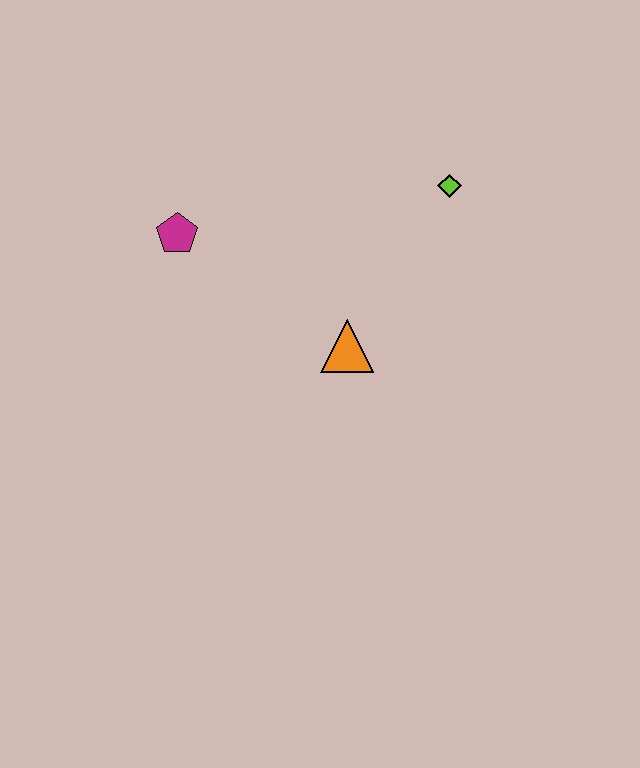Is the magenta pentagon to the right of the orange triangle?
No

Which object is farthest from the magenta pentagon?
The lime diamond is farthest from the magenta pentagon.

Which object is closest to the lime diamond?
The orange triangle is closest to the lime diamond.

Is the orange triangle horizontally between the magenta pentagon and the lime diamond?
Yes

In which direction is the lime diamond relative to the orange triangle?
The lime diamond is above the orange triangle.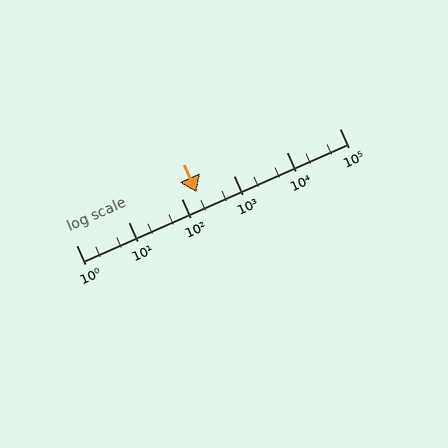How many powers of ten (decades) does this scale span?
The scale spans 5 decades, from 1 to 100000.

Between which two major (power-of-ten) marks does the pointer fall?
The pointer is between 100 and 1000.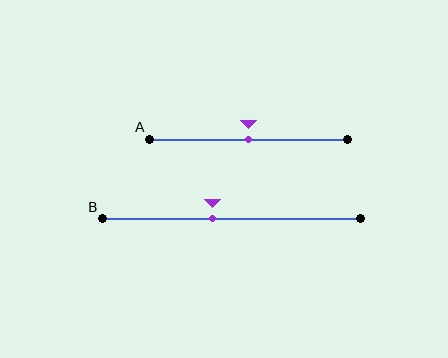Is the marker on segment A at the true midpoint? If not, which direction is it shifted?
Yes, the marker on segment A is at the true midpoint.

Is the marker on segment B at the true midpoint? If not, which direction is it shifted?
No, the marker on segment B is shifted to the left by about 7% of the segment length.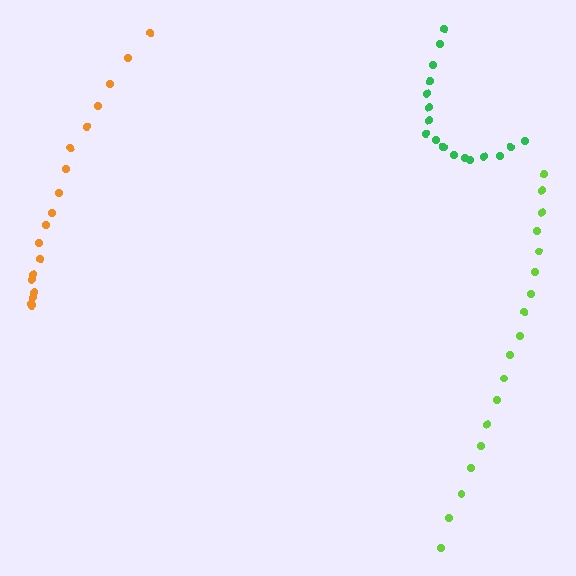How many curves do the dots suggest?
There are 3 distinct paths.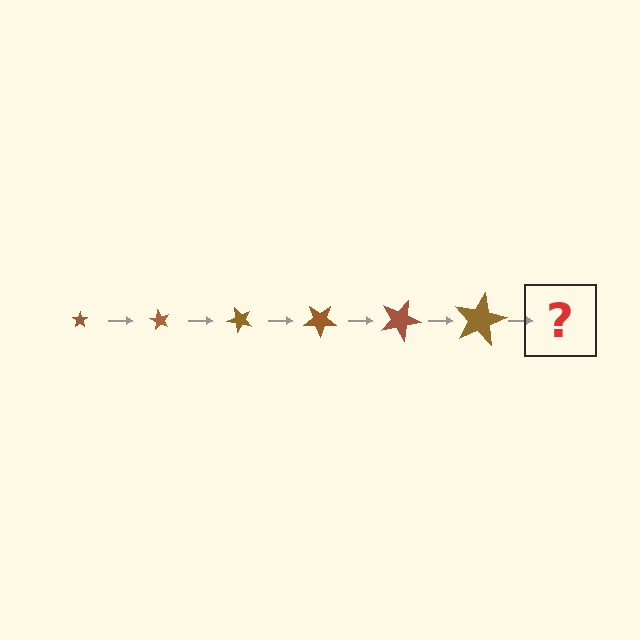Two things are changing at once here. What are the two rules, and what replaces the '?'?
The two rules are that the star grows larger each step and it rotates 60 degrees each step. The '?' should be a star, larger than the previous one and rotated 360 degrees from the start.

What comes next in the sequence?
The next element should be a star, larger than the previous one and rotated 360 degrees from the start.